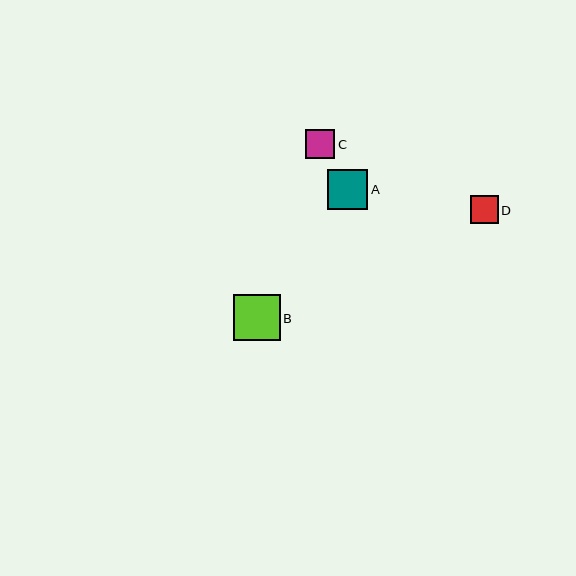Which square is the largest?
Square B is the largest with a size of approximately 46 pixels.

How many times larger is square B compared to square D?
Square B is approximately 1.7 times the size of square D.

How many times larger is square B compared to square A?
Square B is approximately 1.2 times the size of square A.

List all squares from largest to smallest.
From largest to smallest: B, A, C, D.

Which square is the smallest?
Square D is the smallest with a size of approximately 28 pixels.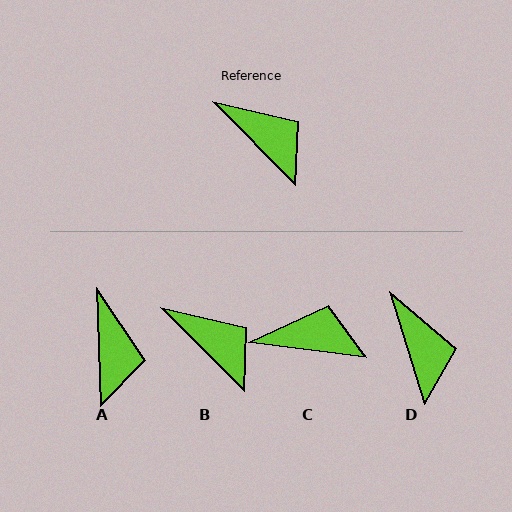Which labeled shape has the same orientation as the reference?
B.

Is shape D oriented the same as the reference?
No, it is off by about 28 degrees.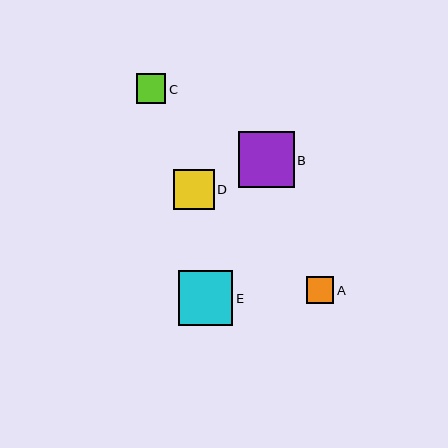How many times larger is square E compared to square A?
Square E is approximately 2.0 times the size of square A.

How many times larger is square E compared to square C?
Square E is approximately 1.9 times the size of square C.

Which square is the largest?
Square B is the largest with a size of approximately 56 pixels.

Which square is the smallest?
Square A is the smallest with a size of approximately 28 pixels.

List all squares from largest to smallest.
From largest to smallest: B, E, D, C, A.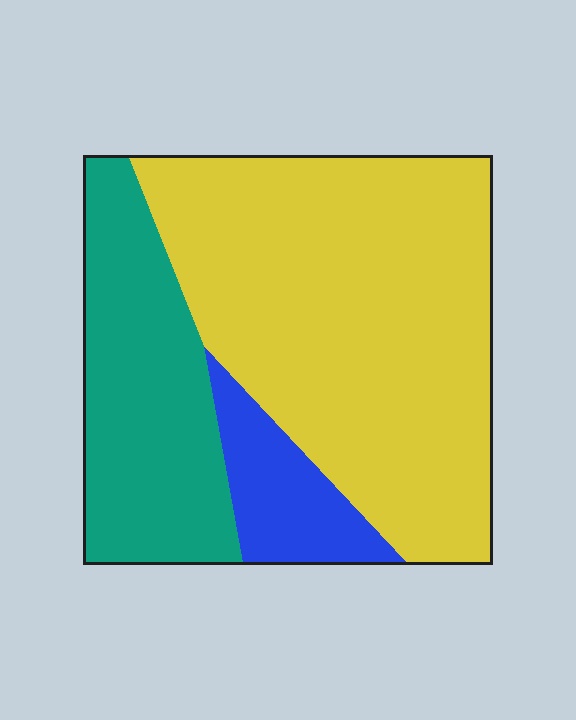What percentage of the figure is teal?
Teal takes up about one quarter (1/4) of the figure.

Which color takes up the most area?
Yellow, at roughly 60%.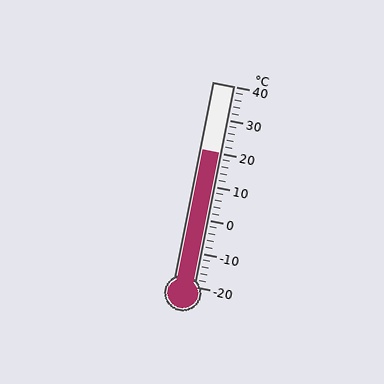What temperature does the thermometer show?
The thermometer shows approximately 20°C.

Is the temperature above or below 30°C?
The temperature is below 30°C.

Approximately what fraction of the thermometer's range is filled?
The thermometer is filled to approximately 65% of its range.